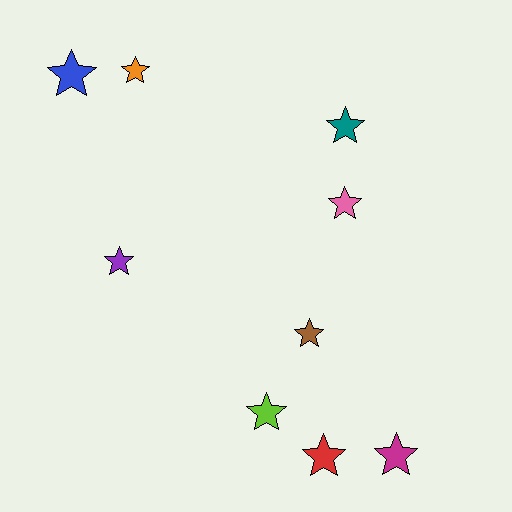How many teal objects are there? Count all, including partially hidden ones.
There is 1 teal object.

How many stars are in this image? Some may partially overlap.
There are 9 stars.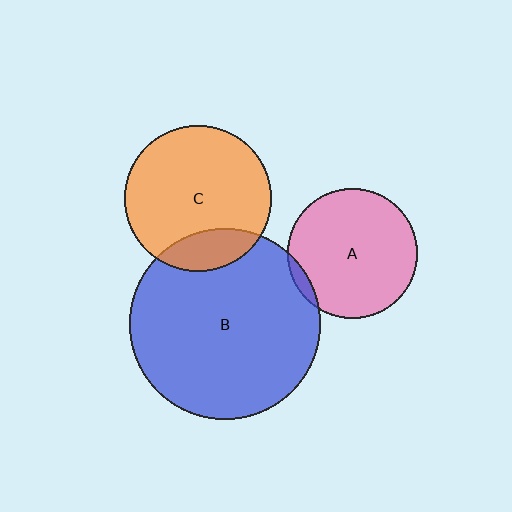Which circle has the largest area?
Circle B (blue).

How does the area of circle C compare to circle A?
Approximately 1.3 times.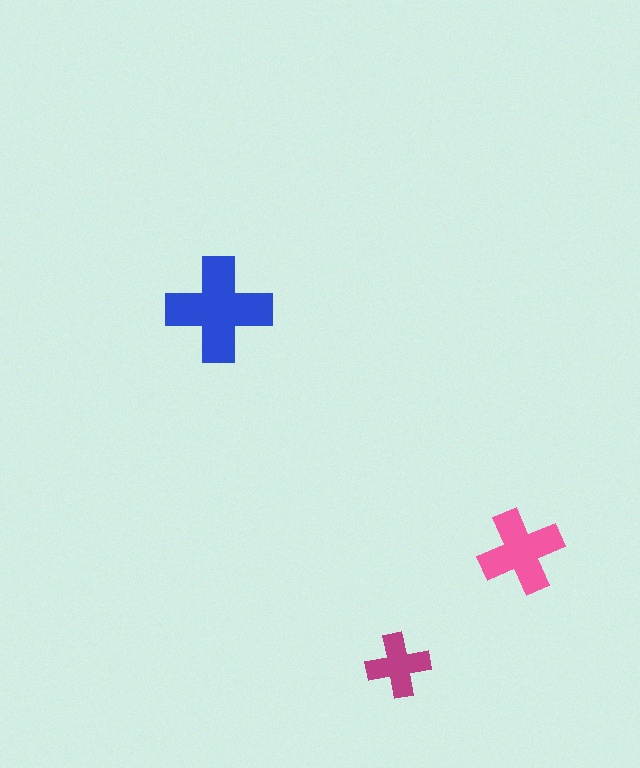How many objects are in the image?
There are 3 objects in the image.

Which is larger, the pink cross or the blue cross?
The blue one.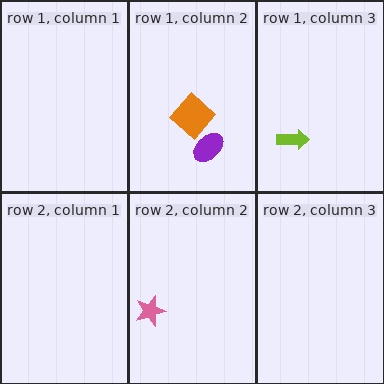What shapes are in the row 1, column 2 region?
The purple ellipse, the orange diamond.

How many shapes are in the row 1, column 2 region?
2.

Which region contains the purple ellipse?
The row 1, column 2 region.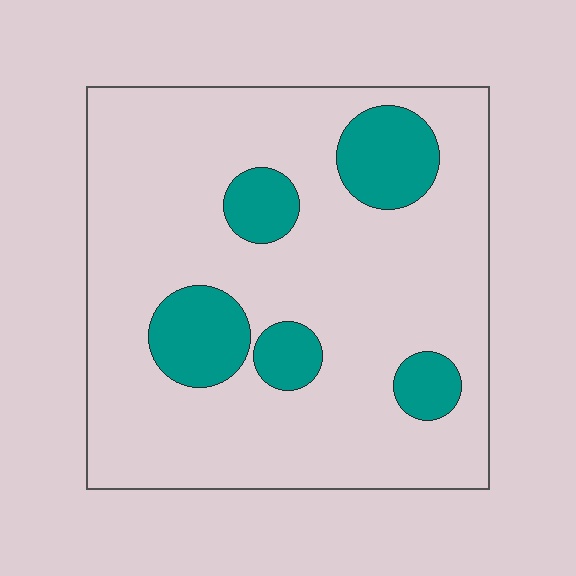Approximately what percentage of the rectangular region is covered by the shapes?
Approximately 20%.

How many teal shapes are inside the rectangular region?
5.